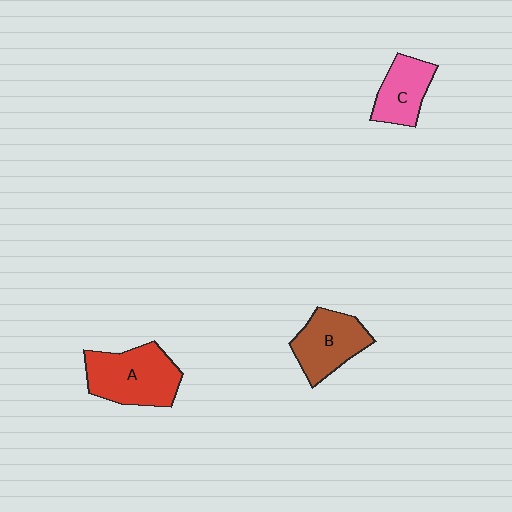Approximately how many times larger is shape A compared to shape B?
Approximately 1.3 times.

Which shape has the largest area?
Shape A (red).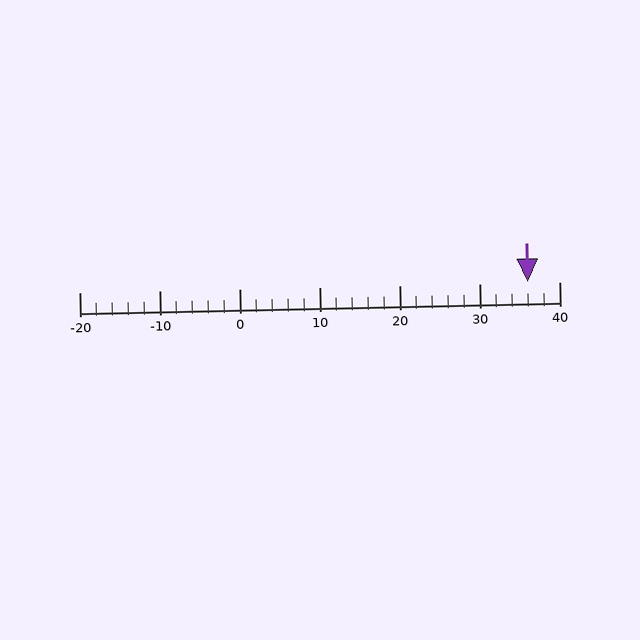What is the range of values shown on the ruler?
The ruler shows values from -20 to 40.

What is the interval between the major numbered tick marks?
The major tick marks are spaced 10 units apart.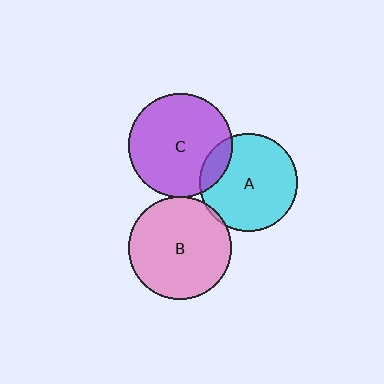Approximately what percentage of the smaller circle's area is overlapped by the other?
Approximately 5%.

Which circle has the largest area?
Circle C (purple).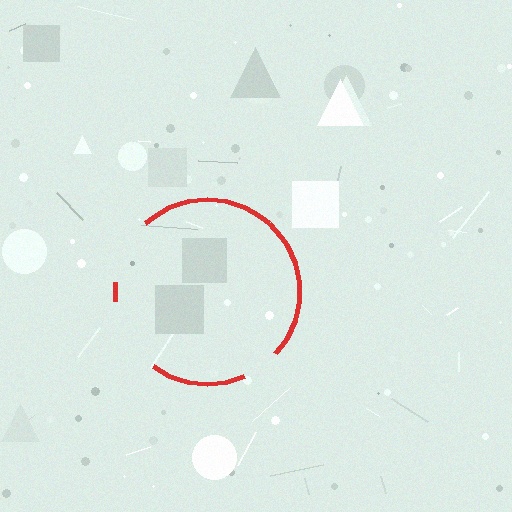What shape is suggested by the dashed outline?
The dashed outline suggests a circle.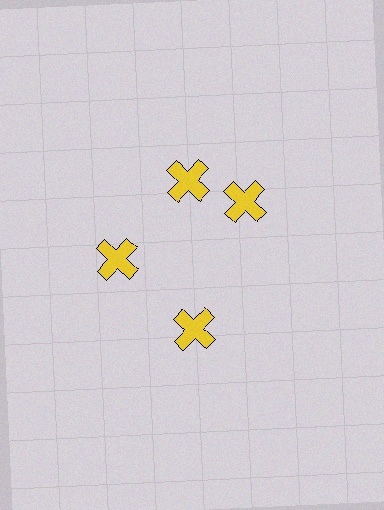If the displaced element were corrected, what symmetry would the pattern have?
It would have 4-fold rotational symmetry — the pattern would map onto itself every 90 degrees.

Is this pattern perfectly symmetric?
No. The 4 yellow crosses are arranged in a ring, but one element near the 3 o'clock position is rotated out of alignment along the ring, breaking the 4-fold rotational symmetry.